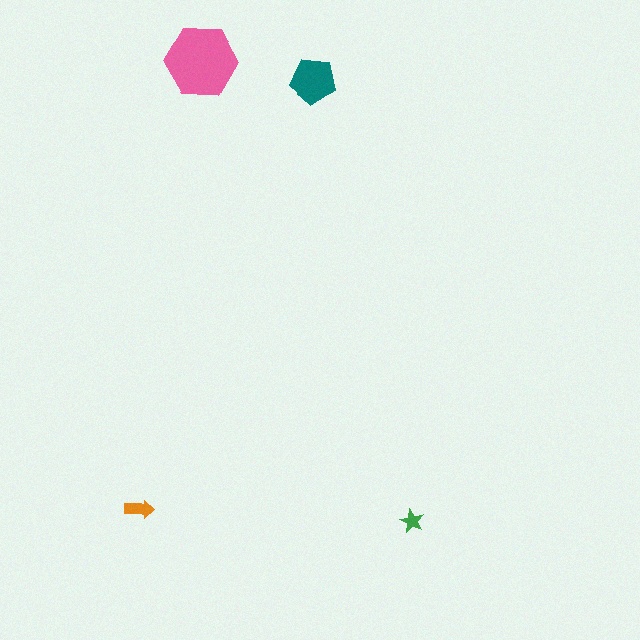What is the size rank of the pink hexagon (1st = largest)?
1st.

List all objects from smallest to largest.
The green star, the orange arrow, the teal pentagon, the pink hexagon.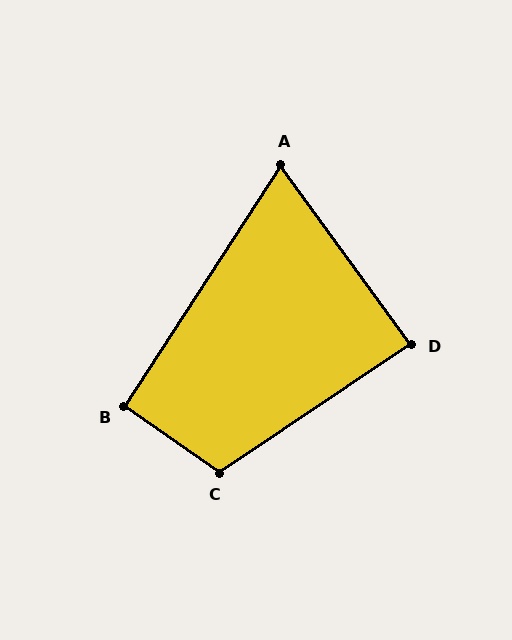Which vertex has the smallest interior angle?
A, at approximately 69 degrees.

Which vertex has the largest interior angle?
C, at approximately 111 degrees.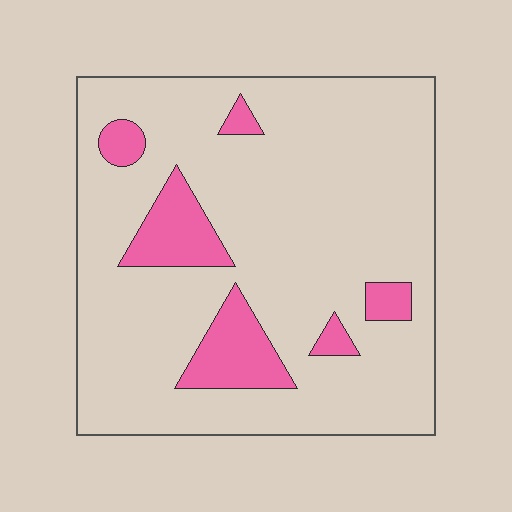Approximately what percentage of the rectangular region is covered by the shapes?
Approximately 15%.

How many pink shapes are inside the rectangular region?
6.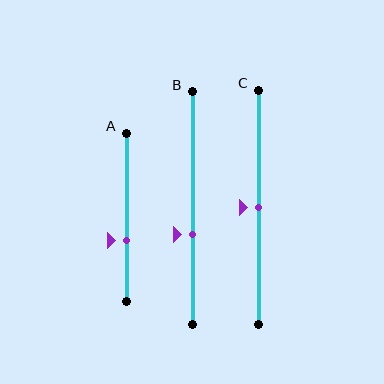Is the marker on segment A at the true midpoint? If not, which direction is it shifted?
No, the marker on segment A is shifted downward by about 14% of the segment length.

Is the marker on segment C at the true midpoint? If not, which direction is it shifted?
Yes, the marker on segment C is at the true midpoint.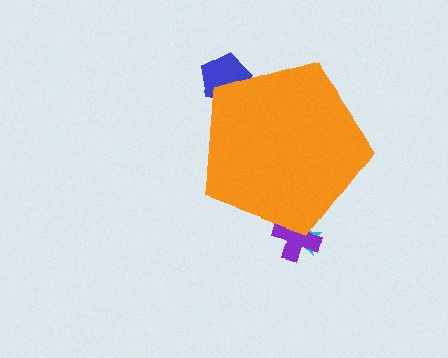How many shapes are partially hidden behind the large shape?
3 shapes are partially hidden.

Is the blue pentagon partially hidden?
Yes, the blue pentagon is partially hidden behind the orange pentagon.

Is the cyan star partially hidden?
Yes, the cyan star is partially hidden behind the orange pentagon.